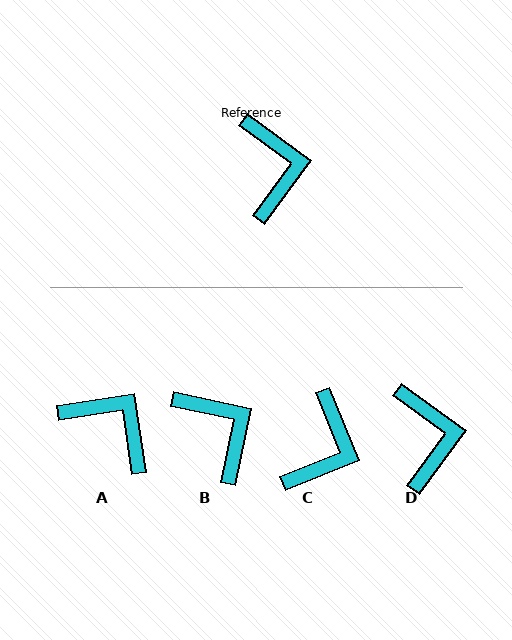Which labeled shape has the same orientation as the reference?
D.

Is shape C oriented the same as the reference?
No, it is off by about 32 degrees.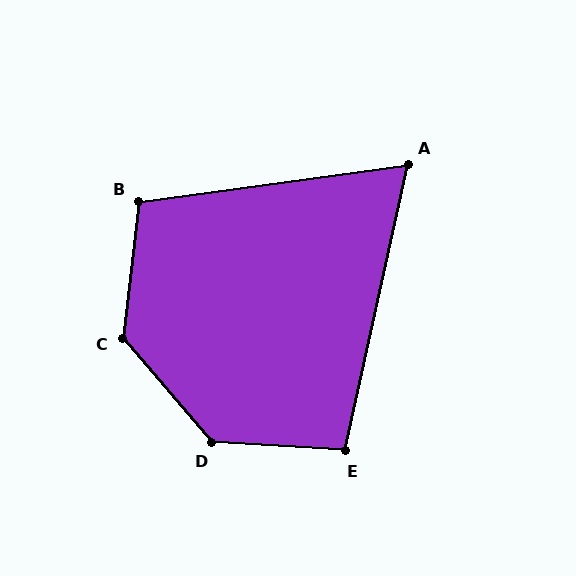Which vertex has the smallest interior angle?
A, at approximately 70 degrees.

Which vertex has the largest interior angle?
D, at approximately 134 degrees.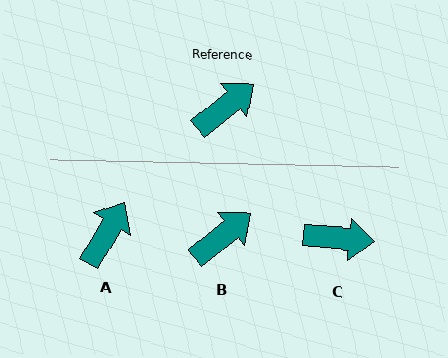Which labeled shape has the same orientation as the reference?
B.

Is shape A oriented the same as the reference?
No, it is off by about 20 degrees.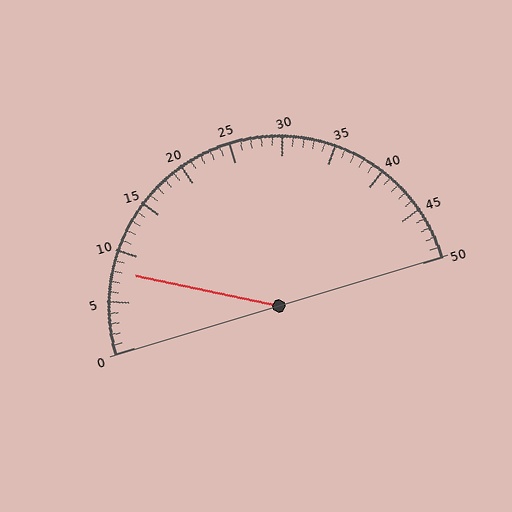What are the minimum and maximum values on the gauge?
The gauge ranges from 0 to 50.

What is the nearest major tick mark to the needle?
The nearest major tick mark is 10.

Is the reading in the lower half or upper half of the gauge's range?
The reading is in the lower half of the range (0 to 50).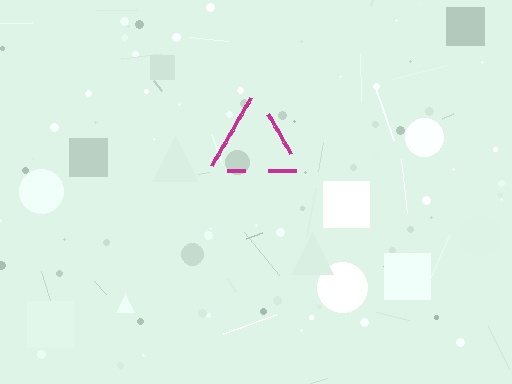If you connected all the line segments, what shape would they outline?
They would outline a triangle.